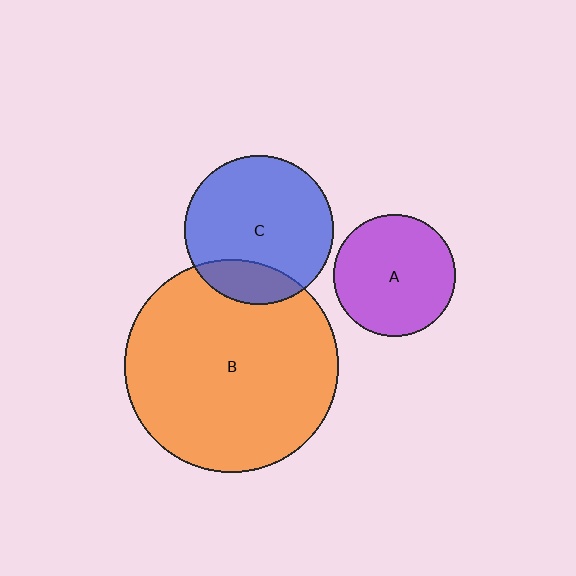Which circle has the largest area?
Circle B (orange).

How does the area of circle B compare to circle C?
Approximately 2.1 times.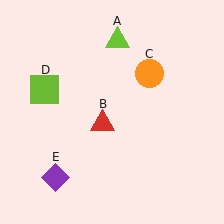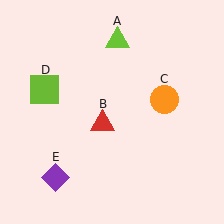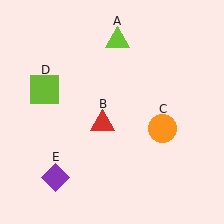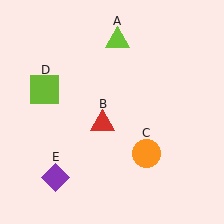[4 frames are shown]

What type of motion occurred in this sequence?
The orange circle (object C) rotated clockwise around the center of the scene.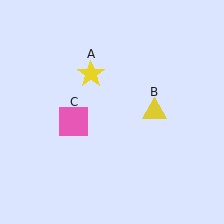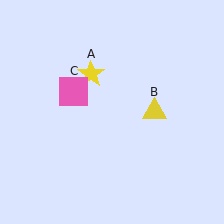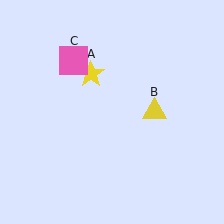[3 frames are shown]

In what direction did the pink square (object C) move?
The pink square (object C) moved up.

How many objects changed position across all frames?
1 object changed position: pink square (object C).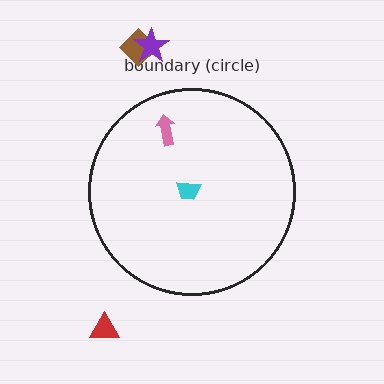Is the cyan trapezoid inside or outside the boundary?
Inside.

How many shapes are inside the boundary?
2 inside, 3 outside.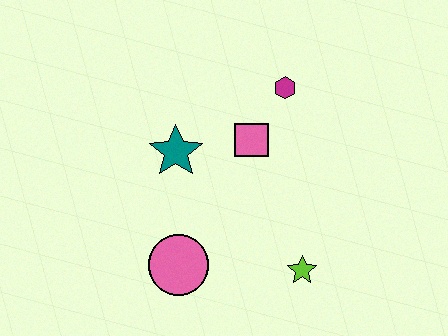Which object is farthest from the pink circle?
The magenta hexagon is farthest from the pink circle.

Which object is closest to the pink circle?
The teal star is closest to the pink circle.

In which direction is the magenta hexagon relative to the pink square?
The magenta hexagon is above the pink square.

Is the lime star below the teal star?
Yes